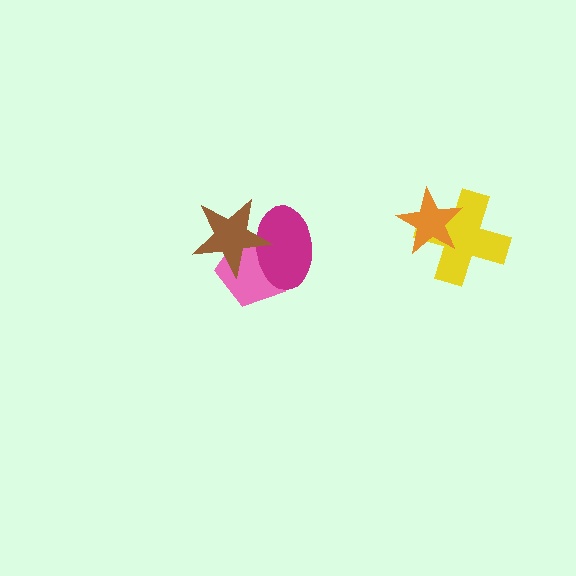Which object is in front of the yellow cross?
The orange star is in front of the yellow cross.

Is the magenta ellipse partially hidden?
Yes, it is partially covered by another shape.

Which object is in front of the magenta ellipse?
The brown star is in front of the magenta ellipse.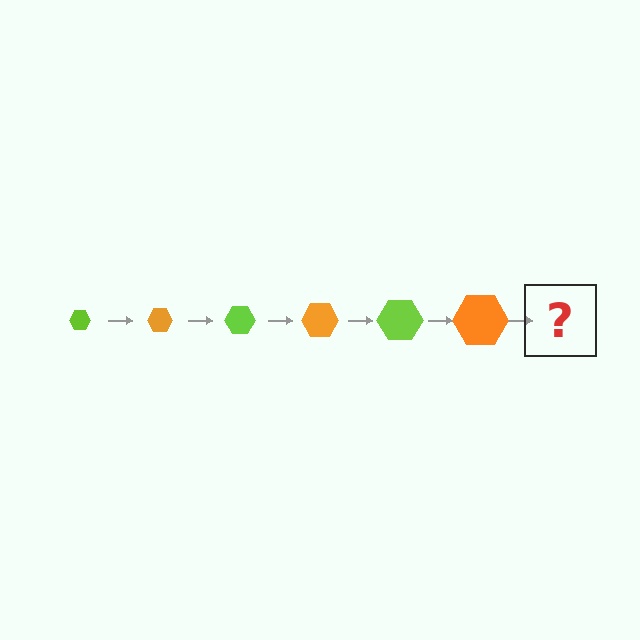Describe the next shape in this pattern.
It should be a lime hexagon, larger than the previous one.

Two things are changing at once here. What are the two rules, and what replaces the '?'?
The two rules are that the hexagon grows larger each step and the color cycles through lime and orange. The '?' should be a lime hexagon, larger than the previous one.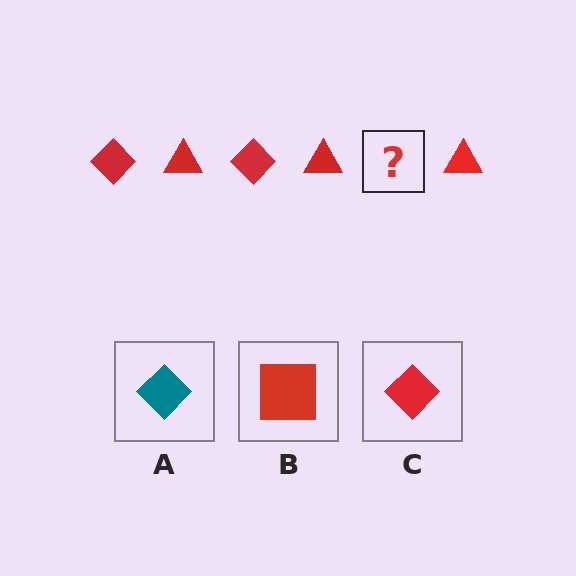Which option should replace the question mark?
Option C.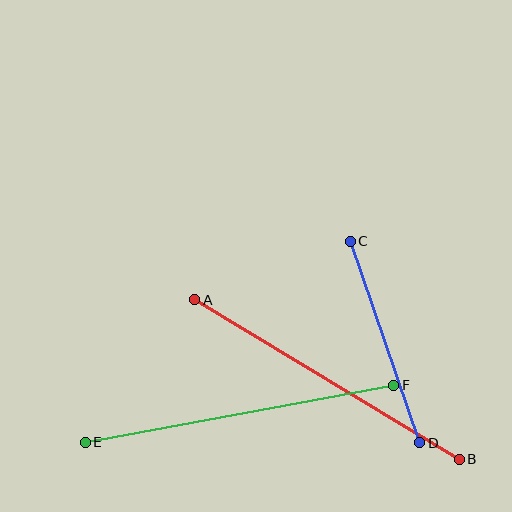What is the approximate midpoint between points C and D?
The midpoint is at approximately (385, 342) pixels.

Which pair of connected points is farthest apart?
Points E and F are farthest apart.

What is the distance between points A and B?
The distance is approximately 309 pixels.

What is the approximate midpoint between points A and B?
The midpoint is at approximately (327, 379) pixels.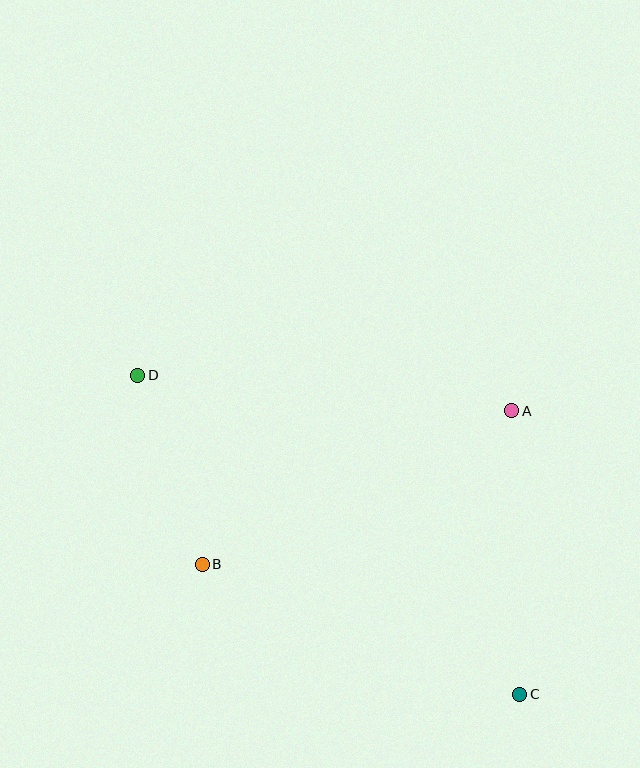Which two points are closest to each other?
Points B and D are closest to each other.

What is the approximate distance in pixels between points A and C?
The distance between A and C is approximately 283 pixels.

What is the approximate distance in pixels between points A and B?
The distance between A and B is approximately 345 pixels.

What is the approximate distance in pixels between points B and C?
The distance between B and C is approximately 343 pixels.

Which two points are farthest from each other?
Points C and D are farthest from each other.